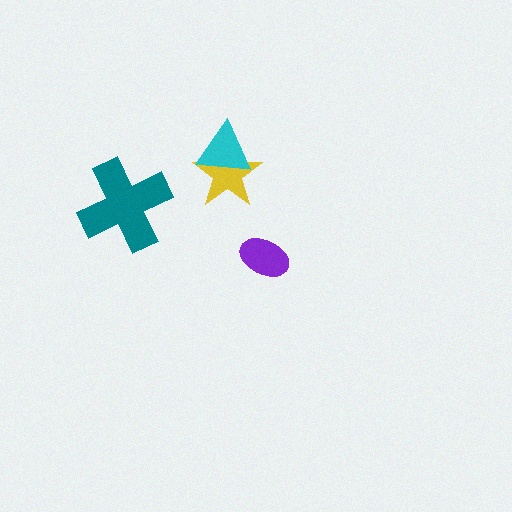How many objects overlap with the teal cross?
0 objects overlap with the teal cross.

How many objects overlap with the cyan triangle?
1 object overlaps with the cyan triangle.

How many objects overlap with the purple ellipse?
0 objects overlap with the purple ellipse.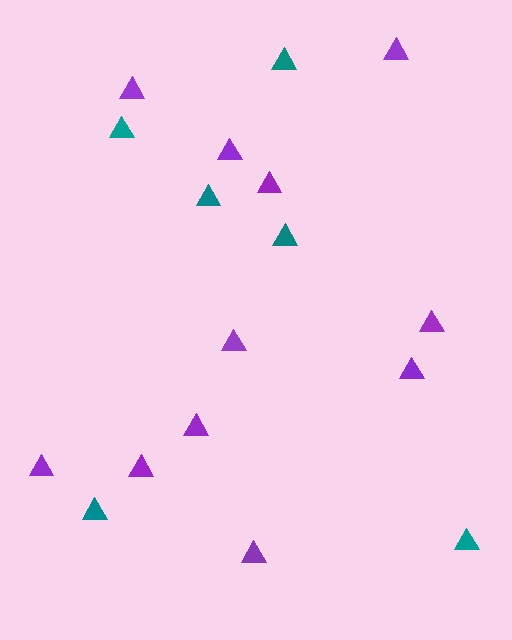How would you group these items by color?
There are 2 groups: one group of teal triangles (6) and one group of purple triangles (11).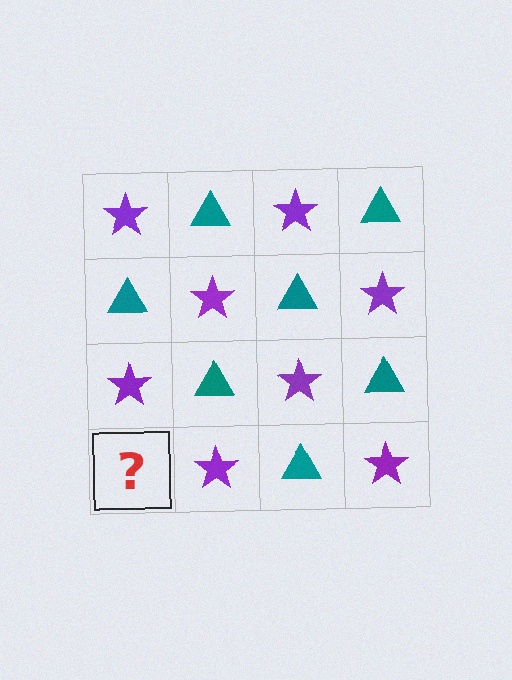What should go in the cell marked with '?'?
The missing cell should contain a teal triangle.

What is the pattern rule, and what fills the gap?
The rule is that it alternates purple star and teal triangle in a checkerboard pattern. The gap should be filled with a teal triangle.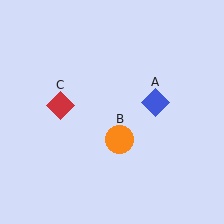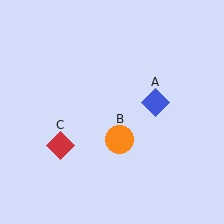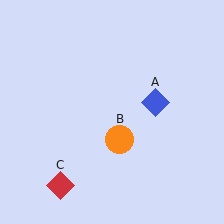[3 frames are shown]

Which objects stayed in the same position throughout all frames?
Blue diamond (object A) and orange circle (object B) remained stationary.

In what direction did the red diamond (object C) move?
The red diamond (object C) moved down.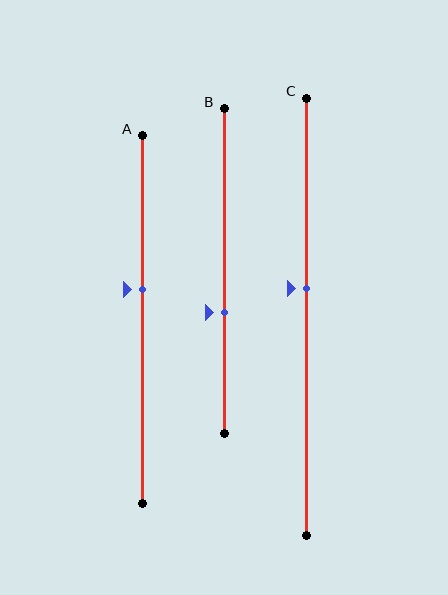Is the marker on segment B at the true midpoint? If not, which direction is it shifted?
No, the marker on segment B is shifted downward by about 13% of the segment length.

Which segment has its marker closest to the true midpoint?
Segment C has its marker closest to the true midpoint.